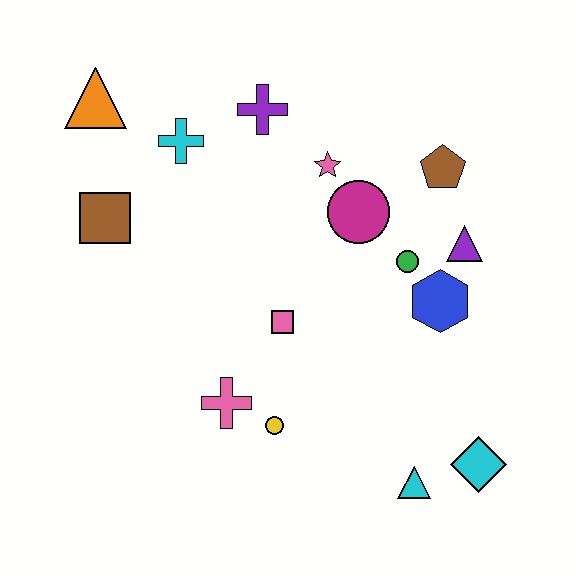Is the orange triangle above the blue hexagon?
Yes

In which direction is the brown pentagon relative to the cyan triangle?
The brown pentagon is above the cyan triangle.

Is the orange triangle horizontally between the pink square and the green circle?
No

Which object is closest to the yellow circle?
The pink cross is closest to the yellow circle.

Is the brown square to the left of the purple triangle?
Yes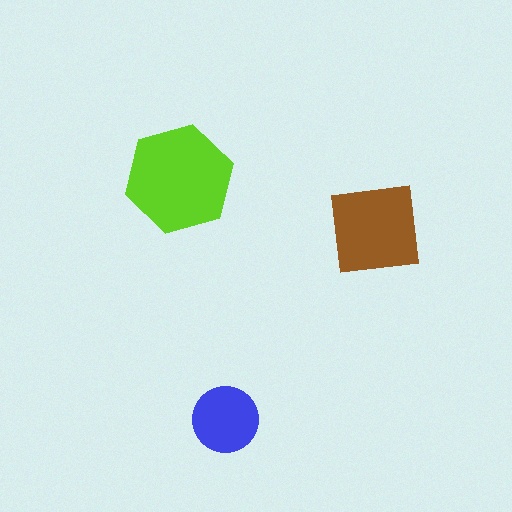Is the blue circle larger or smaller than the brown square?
Smaller.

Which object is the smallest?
The blue circle.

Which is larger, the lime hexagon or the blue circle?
The lime hexagon.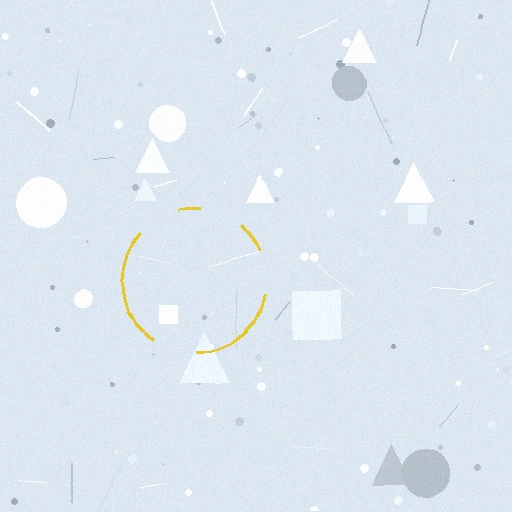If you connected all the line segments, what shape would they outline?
They would outline a circle.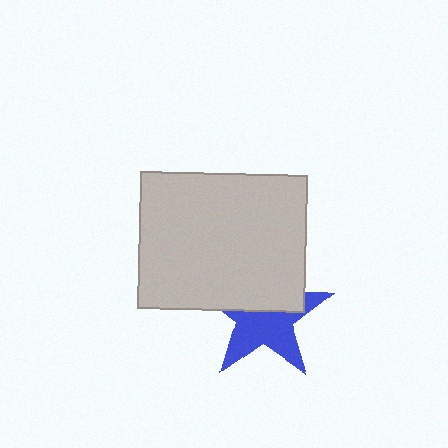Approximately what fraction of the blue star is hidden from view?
Roughly 47% of the blue star is hidden behind the light gray rectangle.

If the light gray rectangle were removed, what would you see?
You would see the complete blue star.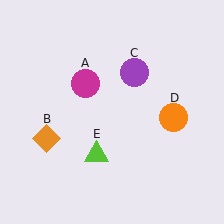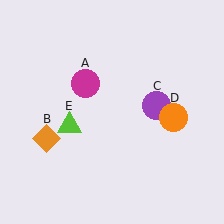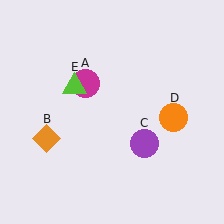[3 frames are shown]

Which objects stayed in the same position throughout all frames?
Magenta circle (object A) and orange diamond (object B) and orange circle (object D) remained stationary.